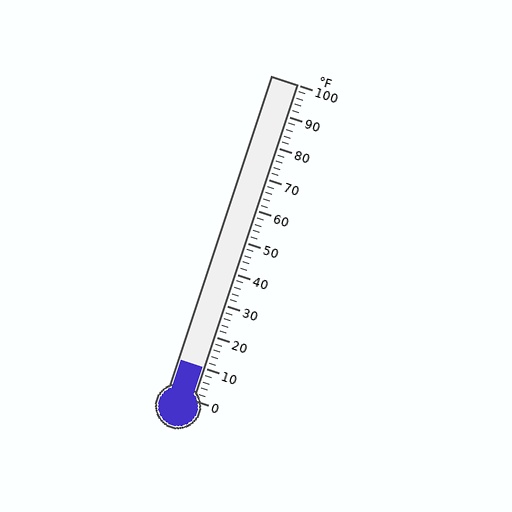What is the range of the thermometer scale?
The thermometer scale ranges from 0°F to 100°F.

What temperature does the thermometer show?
The thermometer shows approximately 10°F.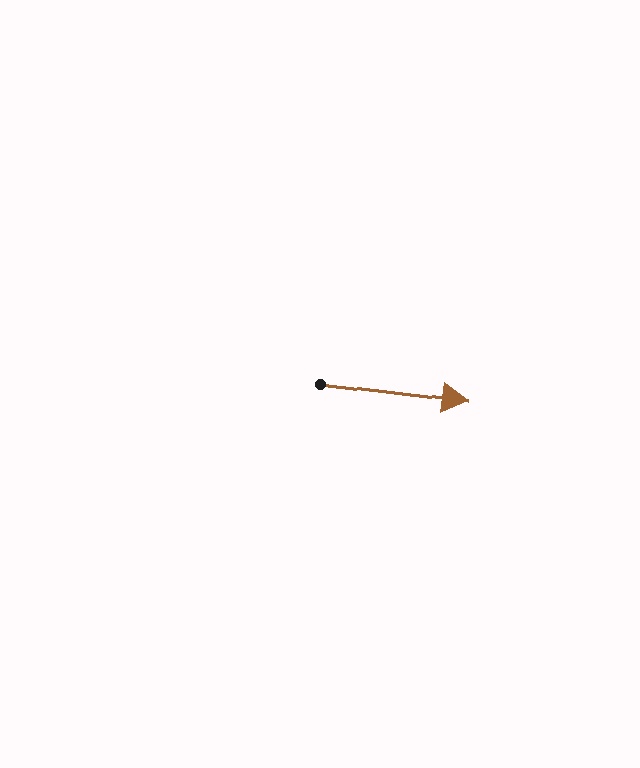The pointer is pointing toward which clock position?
Roughly 3 o'clock.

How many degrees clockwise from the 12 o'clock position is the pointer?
Approximately 97 degrees.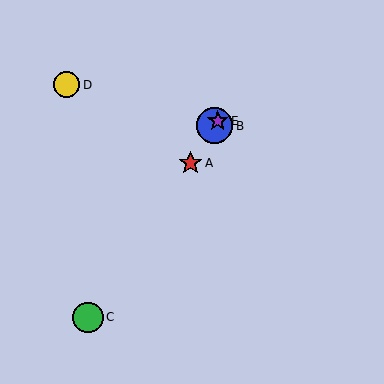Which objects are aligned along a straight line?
Objects A, B, C, E are aligned along a straight line.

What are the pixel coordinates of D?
Object D is at (67, 85).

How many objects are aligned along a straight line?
4 objects (A, B, C, E) are aligned along a straight line.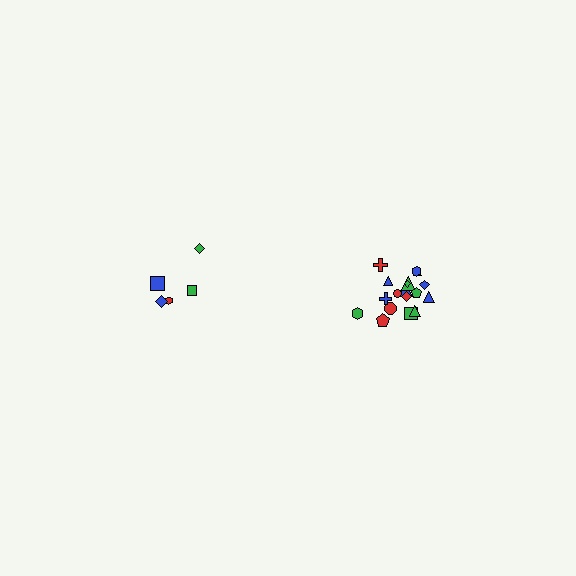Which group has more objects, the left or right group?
The right group.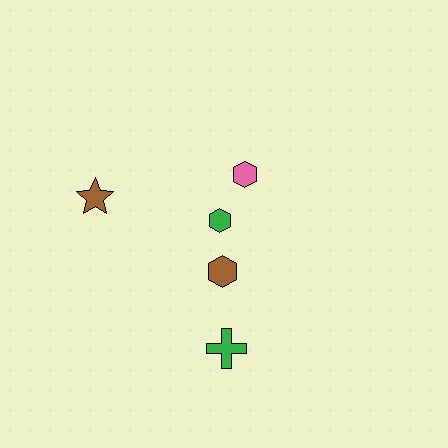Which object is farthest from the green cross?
The brown star is farthest from the green cross.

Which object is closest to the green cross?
The brown hexagon is closest to the green cross.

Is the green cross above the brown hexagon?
No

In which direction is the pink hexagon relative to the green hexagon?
The pink hexagon is above the green hexagon.